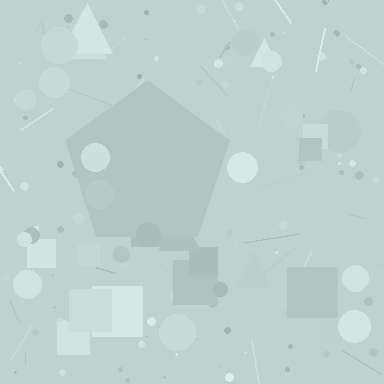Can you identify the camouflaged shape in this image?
The camouflaged shape is a pentagon.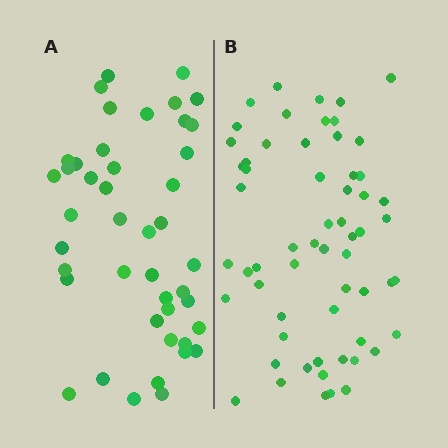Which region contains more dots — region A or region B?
Region B (the right region) has more dots.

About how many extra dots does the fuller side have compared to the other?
Region B has approximately 15 more dots than region A.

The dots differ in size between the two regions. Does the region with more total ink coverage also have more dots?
No. Region A has more total ink coverage because its dots are larger, but region B actually contains more individual dots. Total area can be misleading — the number of items is what matters here.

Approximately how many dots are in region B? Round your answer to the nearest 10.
About 60 dots.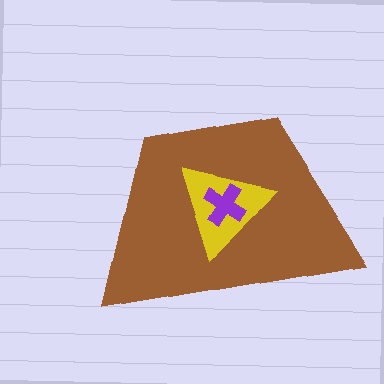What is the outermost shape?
The brown trapezoid.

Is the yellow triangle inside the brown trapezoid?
Yes.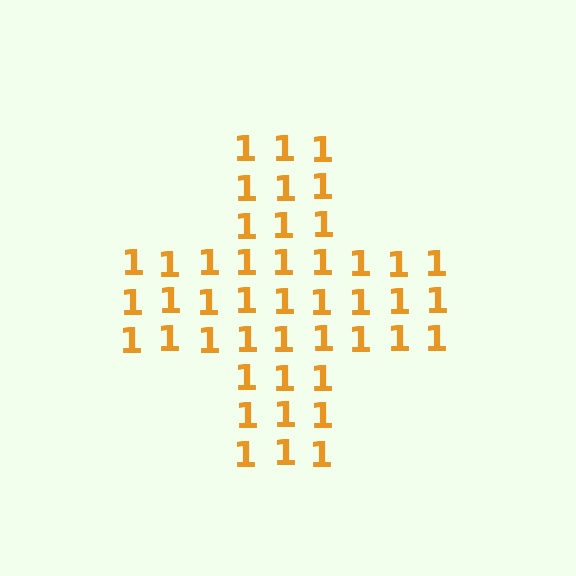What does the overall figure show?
The overall figure shows a cross.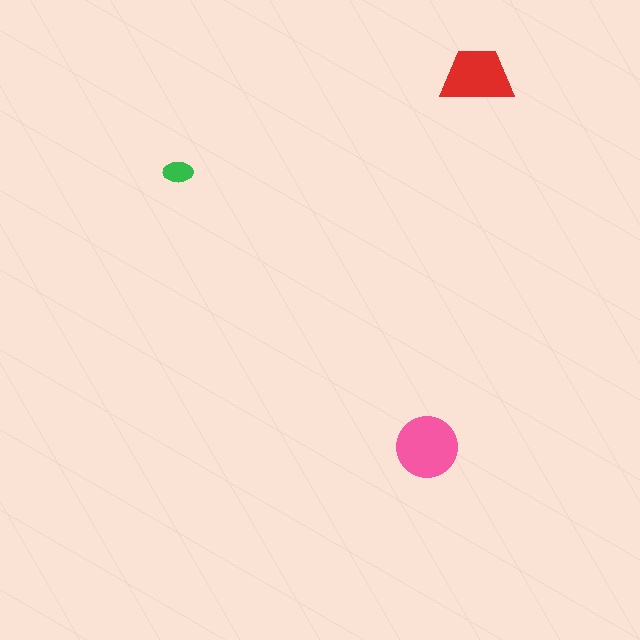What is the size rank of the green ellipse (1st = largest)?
3rd.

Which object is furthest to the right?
The red trapezoid is rightmost.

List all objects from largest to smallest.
The pink circle, the red trapezoid, the green ellipse.